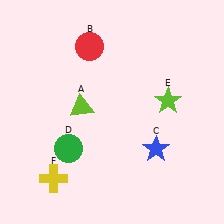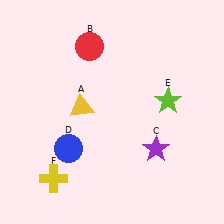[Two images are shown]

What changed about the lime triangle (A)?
In Image 1, A is lime. In Image 2, it changed to yellow.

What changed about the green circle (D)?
In Image 1, D is green. In Image 2, it changed to blue.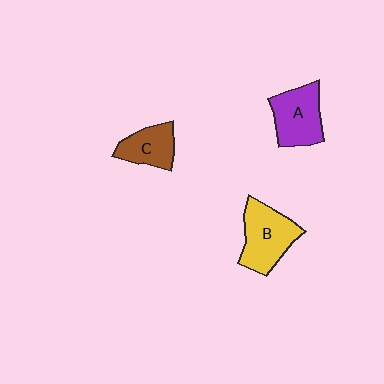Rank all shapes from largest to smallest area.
From largest to smallest: B (yellow), A (purple), C (brown).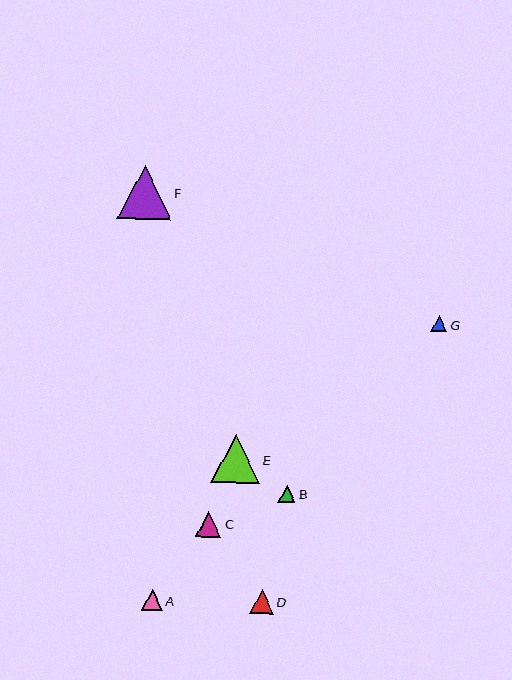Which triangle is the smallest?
Triangle G is the smallest with a size of approximately 16 pixels.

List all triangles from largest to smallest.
From largest to smallest: F, E, C, D, A, B, G.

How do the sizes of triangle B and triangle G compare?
Triangle B and triangle G are approximately the same size.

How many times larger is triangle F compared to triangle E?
Triangle F is approximately 1.1 times the size of triangle E.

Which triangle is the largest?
Triangle F is the largest with a size of approximately 54 pixels.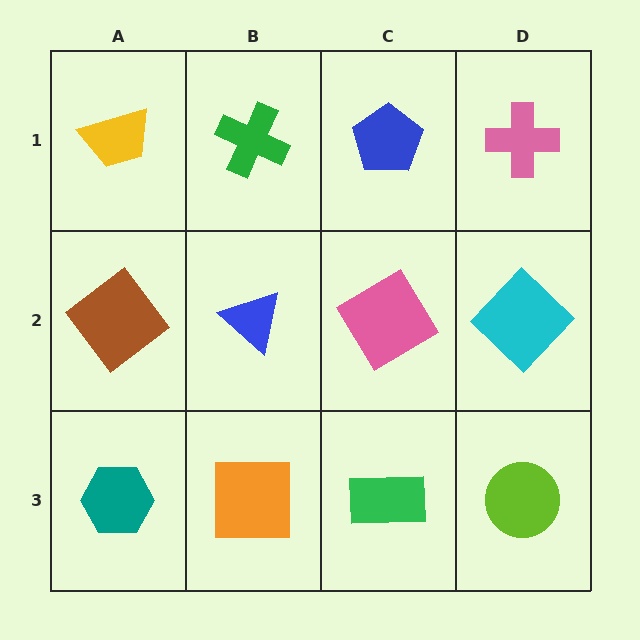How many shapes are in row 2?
4 shapes.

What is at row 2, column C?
A pink diamond.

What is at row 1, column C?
A blue pentagon.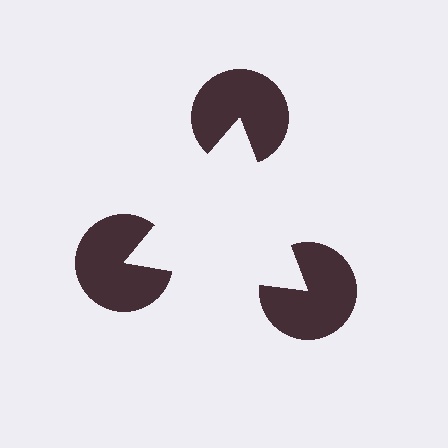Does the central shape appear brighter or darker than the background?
It typically appears slightly brighter than the background, even though no actual brightness change is drawn.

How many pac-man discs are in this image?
There are 3 — one at each vertex of the illusory triangle.